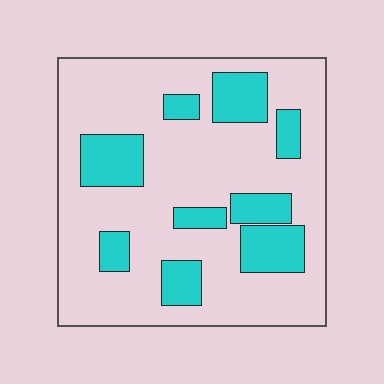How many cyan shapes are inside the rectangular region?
9.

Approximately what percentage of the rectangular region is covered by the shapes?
Approximately 25%.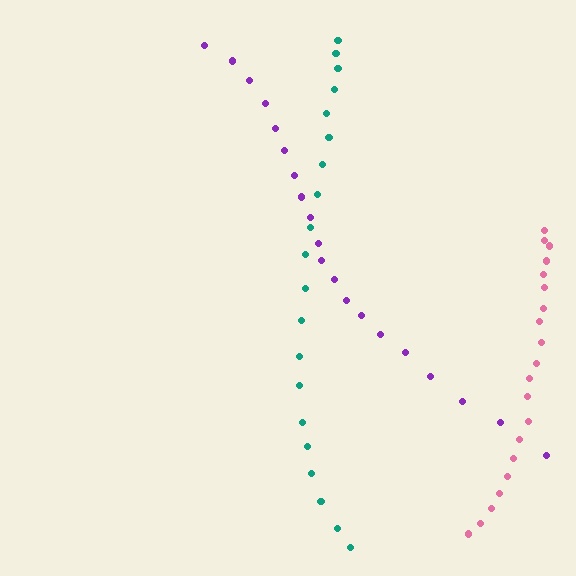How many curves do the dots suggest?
There are 3 distinct paths.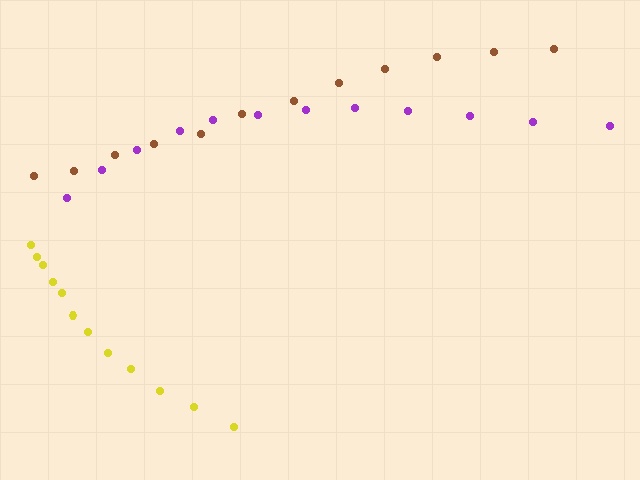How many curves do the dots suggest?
There are 3 distinct paths.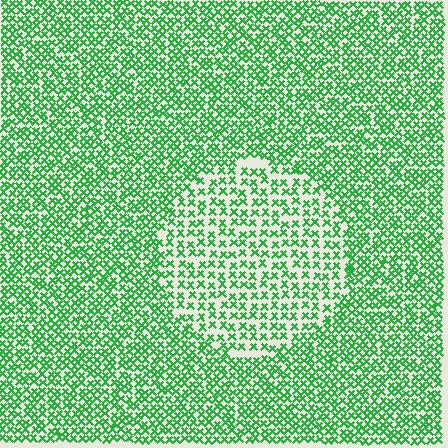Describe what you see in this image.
The image contains small green elements arranged at two different densities. A circle-shaped region is visible where the elements are less densely packed than the surrounding area.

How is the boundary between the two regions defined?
The boundary is defined by a change in element density (approximately 1.7x ratio). All elements are the same color, size, and shape.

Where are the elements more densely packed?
The elements are more densely packed outside the circle boundary.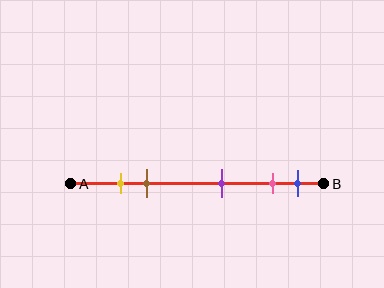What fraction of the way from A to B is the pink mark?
The pink mark is approximately 80% (0.8) of the way from A to B.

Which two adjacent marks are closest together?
The yellow and brown marks are the closest adjacent pair.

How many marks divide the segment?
There are 5 marks dividing the segment.